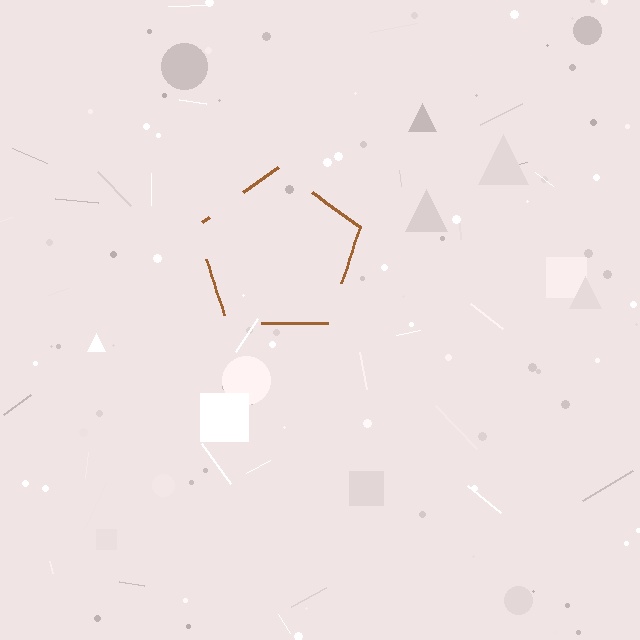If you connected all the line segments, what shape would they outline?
They would outline a pentagon.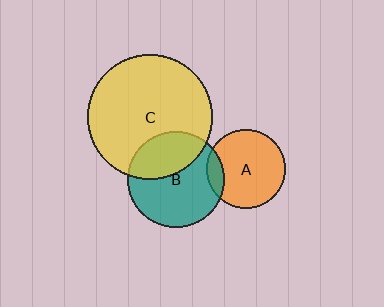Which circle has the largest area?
Circle C (yellow).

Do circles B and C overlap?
Yes.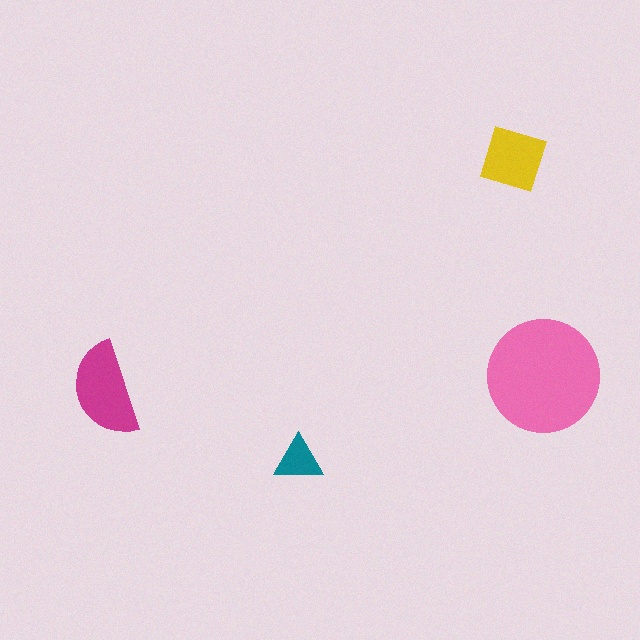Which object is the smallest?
The teal triangle.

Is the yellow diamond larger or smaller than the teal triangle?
Larger.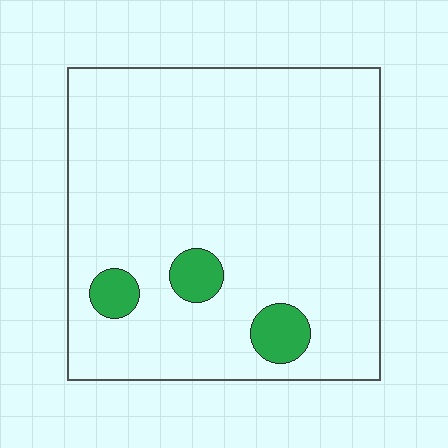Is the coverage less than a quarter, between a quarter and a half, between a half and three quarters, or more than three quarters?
Less than a quarter.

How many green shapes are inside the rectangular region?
3.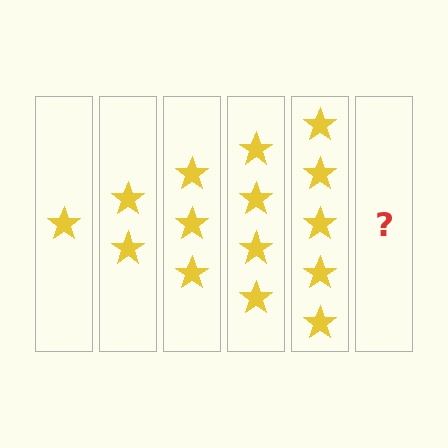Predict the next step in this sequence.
The next step is 6 stars.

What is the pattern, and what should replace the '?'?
The pattern is that each step adds one more star. The '?' should be 6 stars.